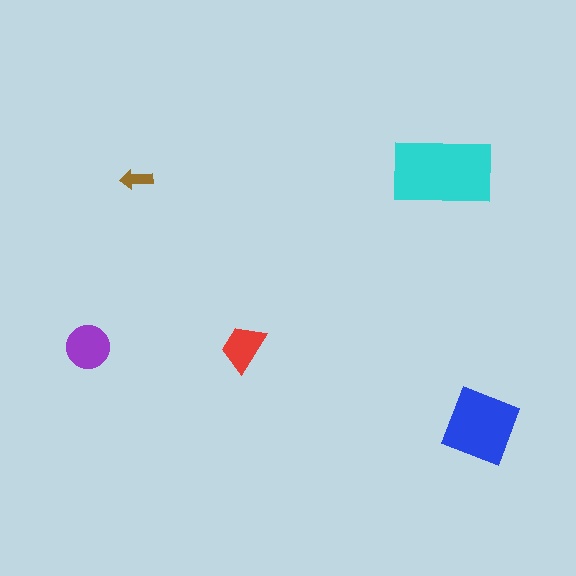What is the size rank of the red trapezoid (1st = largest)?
4th.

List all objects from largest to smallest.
The cyan rectangle, the blue diamond, the purple circle, the red trapezoid, the brown arrow.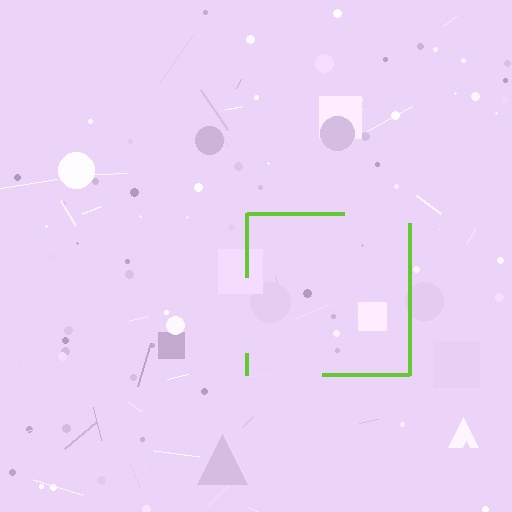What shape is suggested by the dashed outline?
The dashed outline suggests a square.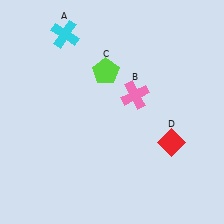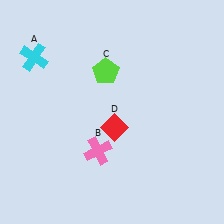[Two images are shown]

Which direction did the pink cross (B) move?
The pink cross (B) moved down.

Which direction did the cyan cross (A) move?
The cyan cross (A) moved left.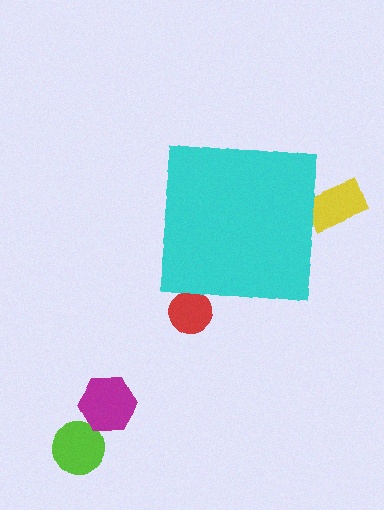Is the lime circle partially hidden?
No, the lime circle is fully visible.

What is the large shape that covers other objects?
A cyan square.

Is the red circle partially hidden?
Yes, the red circle is partially hidden behind the cyan square.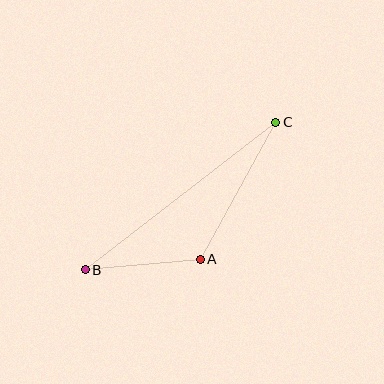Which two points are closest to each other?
Points A and B are closest to each other.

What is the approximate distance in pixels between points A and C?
The distance between A and C is approximately 157 pixels.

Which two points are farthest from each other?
Points B and C are farthest from each other.